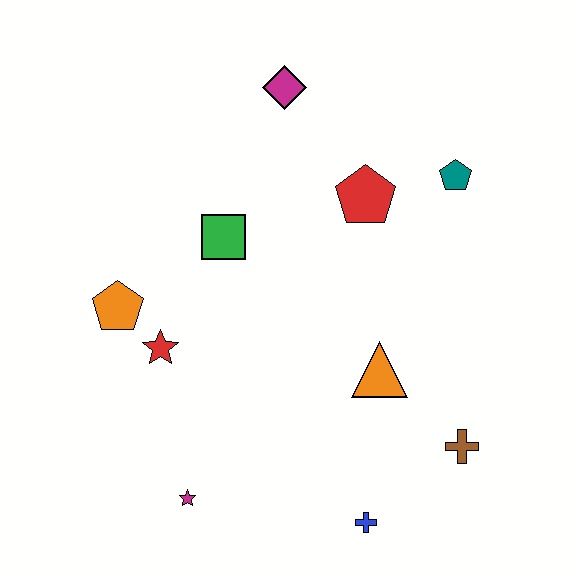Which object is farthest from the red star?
The teal pentagon is farthest from the red star.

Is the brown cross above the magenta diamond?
No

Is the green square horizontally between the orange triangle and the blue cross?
No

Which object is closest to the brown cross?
The orange triangle is closest to the brown cross.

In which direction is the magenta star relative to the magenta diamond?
The magenta star is below the magenta diamond.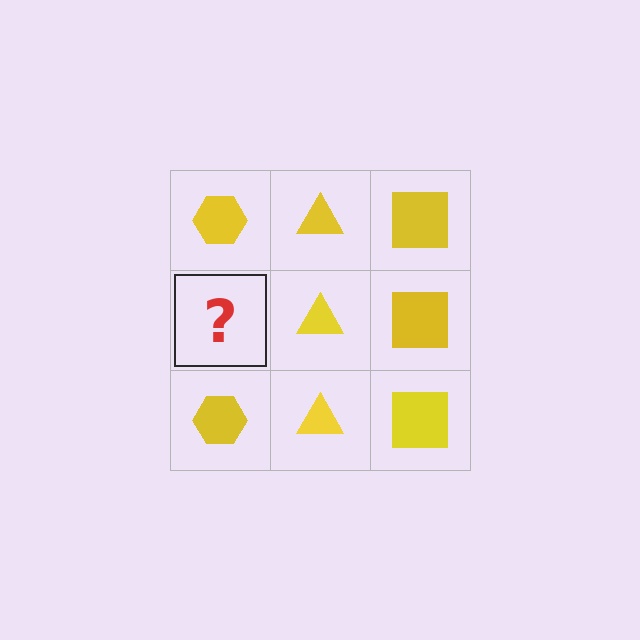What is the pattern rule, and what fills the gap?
The rule is that each column has a consistent shape. The gap should be filled with a yellow hexagon.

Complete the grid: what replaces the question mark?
The question mark should be replaced with a yellow hexagon.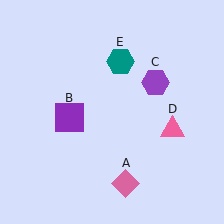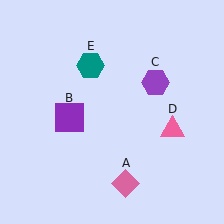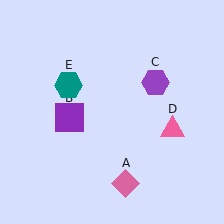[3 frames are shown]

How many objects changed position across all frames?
1 object changed position: teal hexagon (object E).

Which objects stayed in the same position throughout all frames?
Pink diamond (object A) and purple square (object B) and purple hexagon (object C) and pink triangle (object D) remained stationary.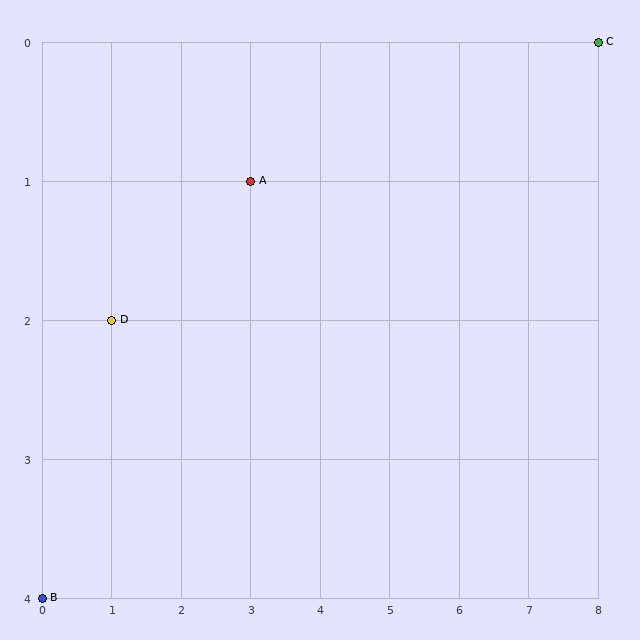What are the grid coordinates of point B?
Point B is at grid coordinates (0, 4).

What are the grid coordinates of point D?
Point D is at grid coordinates (1, 2).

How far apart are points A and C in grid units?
Points A and C are 5 columns and 1 row apart (about 5.1 grid units diagonally).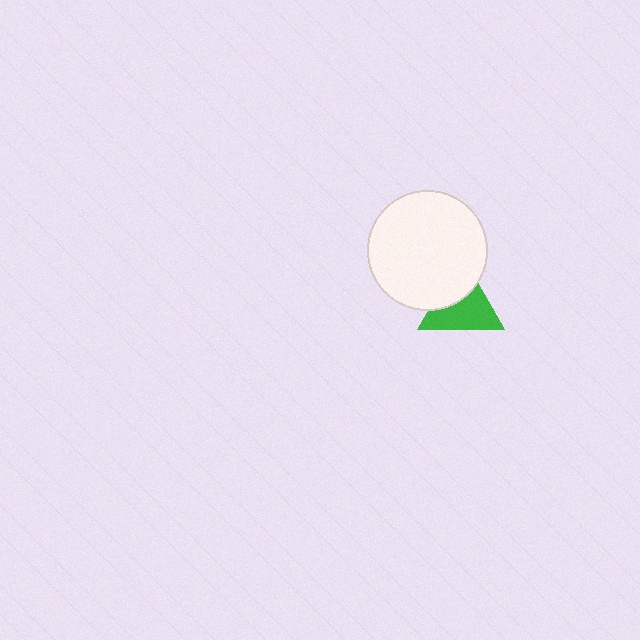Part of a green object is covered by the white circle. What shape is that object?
It is a triangle.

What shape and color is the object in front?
The object in front is a white circle.